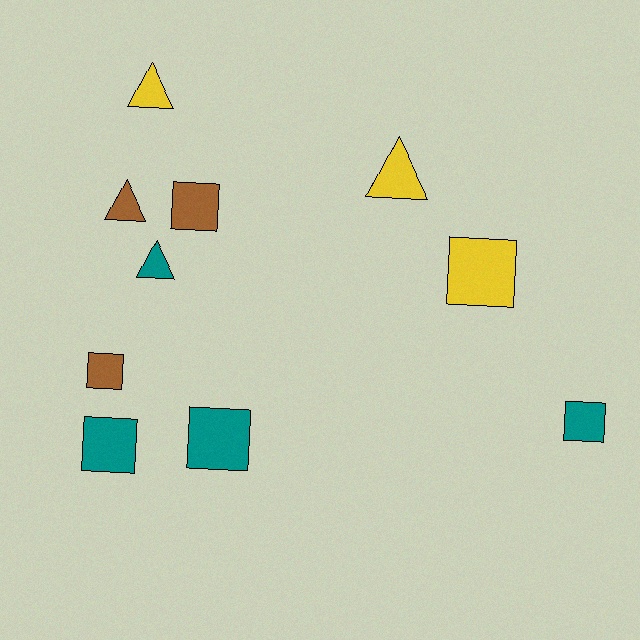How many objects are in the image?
There are 10 objects.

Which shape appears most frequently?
Square, with 6 objects.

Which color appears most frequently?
Teal, with 4 objects.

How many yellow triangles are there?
There are 2 yellow triangles.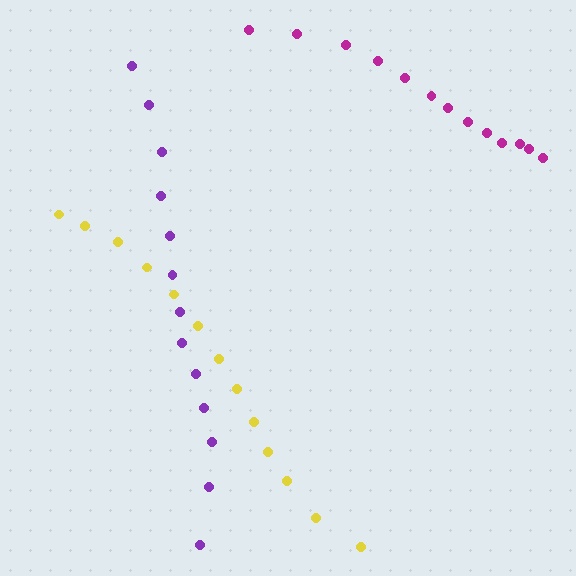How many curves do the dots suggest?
There are 3 distinct paths.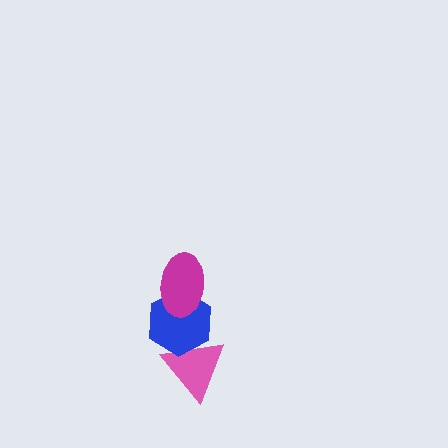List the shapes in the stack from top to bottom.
From top to bottom: the magenta ellipse, the blue hexagon, the pink triangle.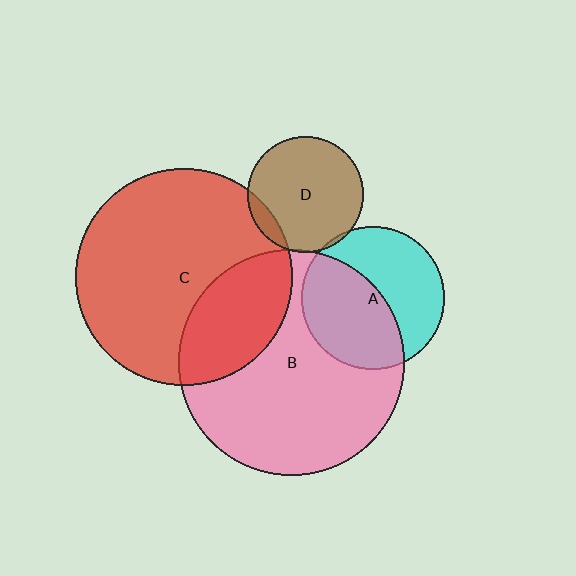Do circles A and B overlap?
Yes.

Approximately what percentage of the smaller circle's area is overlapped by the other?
Approximately 50%.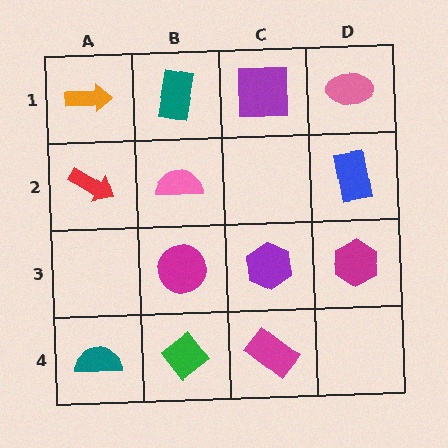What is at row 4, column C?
A magenta rectangle.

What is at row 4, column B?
A green diamond.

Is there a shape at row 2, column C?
No, that cell is empty.